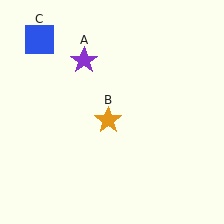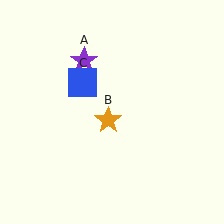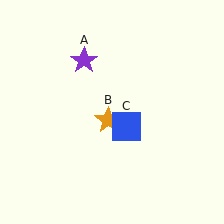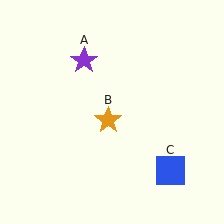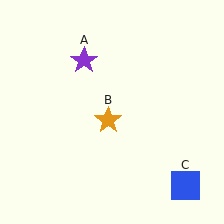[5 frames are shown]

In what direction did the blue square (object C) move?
The blue square (object C) moved down and to the right.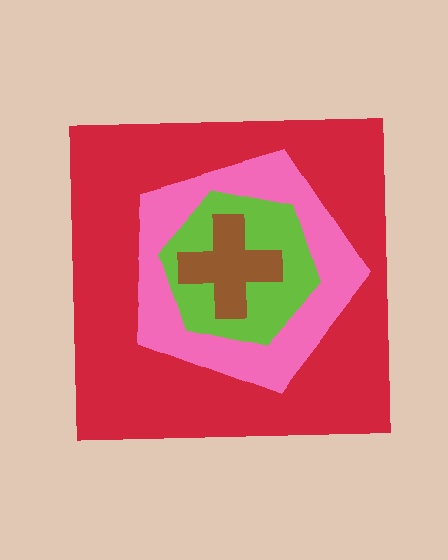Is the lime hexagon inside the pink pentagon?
Yes.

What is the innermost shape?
The brown cross.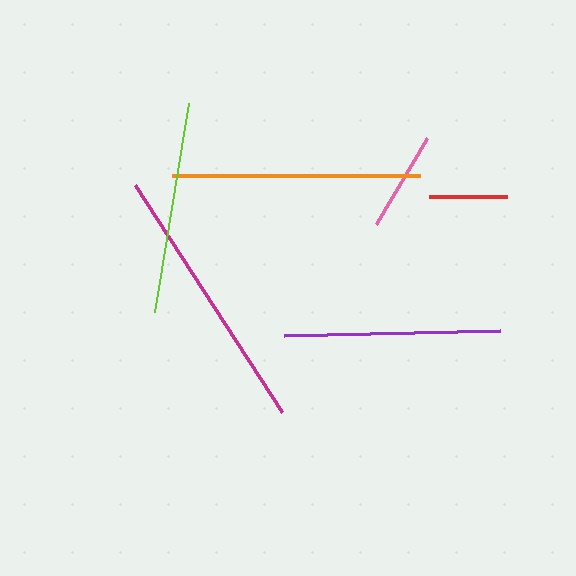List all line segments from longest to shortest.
From longest to shortest: magenta, orange, purple, lime, pink, red.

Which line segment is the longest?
The magenta line is the longest at approximately 270 pixels.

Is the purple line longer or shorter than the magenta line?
The magenta line is longer than the purple line.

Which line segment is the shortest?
The red line is the shortest at approximately 78 pixels.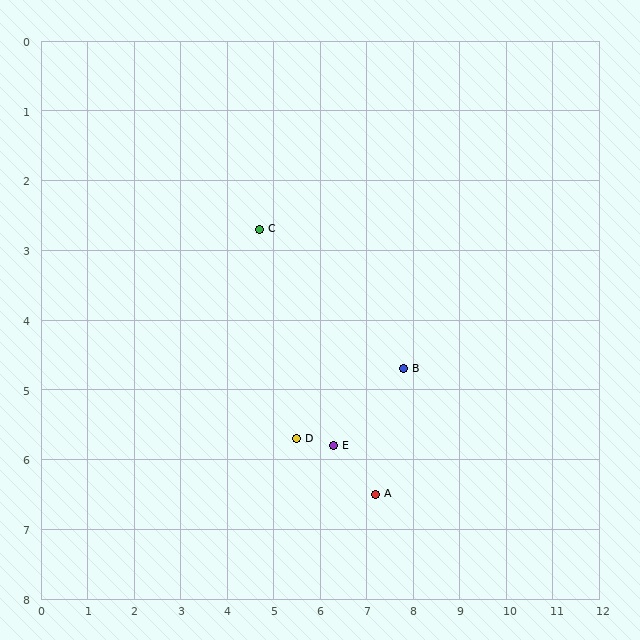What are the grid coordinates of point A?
Point A is at approximately (7.2, 6.5).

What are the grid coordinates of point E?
Point E is at approximately (6.3, 5.8).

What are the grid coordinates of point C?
Point C is at approximately (4.7, 2.7).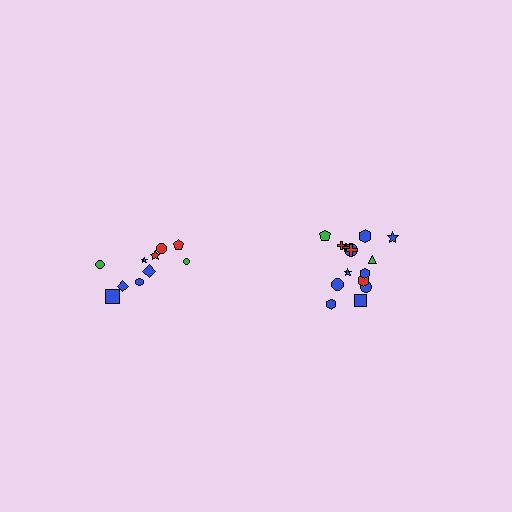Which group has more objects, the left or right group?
The right group.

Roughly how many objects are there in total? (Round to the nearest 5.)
Roughly 25 objects in total.